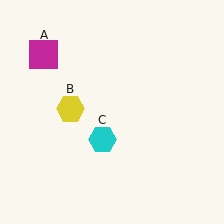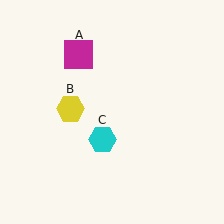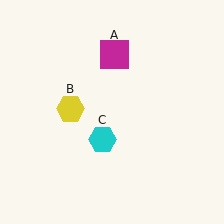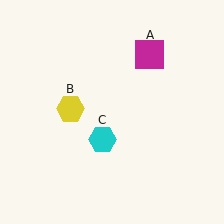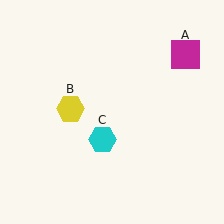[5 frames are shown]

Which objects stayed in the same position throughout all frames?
Yellow hexagon (object B) and cyan hexagon (object C) remained stationary.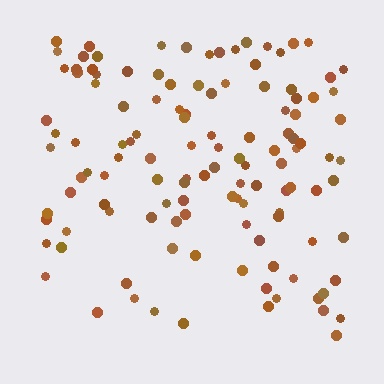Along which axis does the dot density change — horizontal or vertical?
Vertical.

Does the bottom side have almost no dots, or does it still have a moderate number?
Still a moderate number, just noticeably fewer than the top.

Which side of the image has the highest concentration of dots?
The top.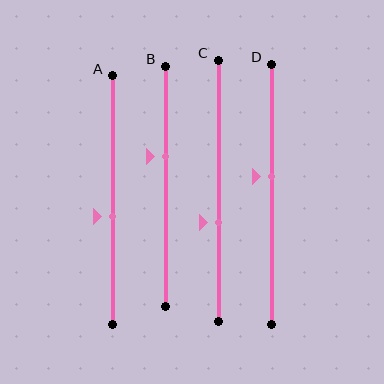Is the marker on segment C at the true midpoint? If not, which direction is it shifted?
No, the marker on segment C is shifted downward by about 12% of the segment length.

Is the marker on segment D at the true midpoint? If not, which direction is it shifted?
No, the marker on segment D is shifted upward by about 7% of the segment length.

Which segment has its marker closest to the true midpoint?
Segment D has its marker closest to the true midpoint.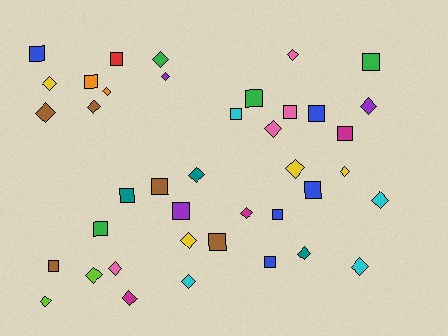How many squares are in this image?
There are 18 squares.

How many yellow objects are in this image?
There are 4 yellow objects.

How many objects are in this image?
There are 40 objects.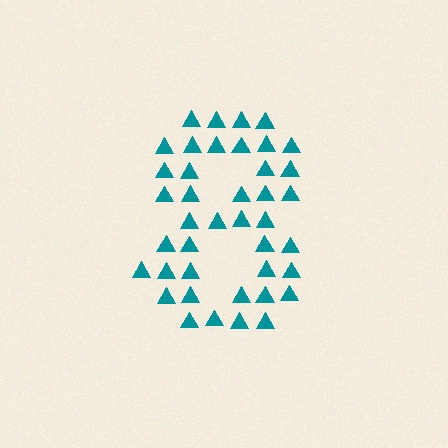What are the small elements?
The small elements are triangles.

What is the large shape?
The large shape is the digit 8.